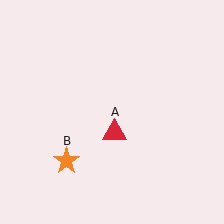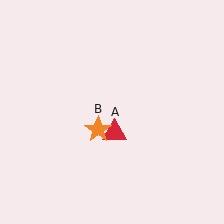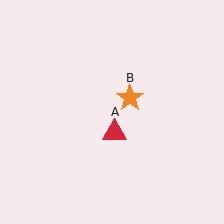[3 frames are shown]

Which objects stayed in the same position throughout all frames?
Red triangle (object A) remained stationary.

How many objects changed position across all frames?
1 object changed position: orange star (object B).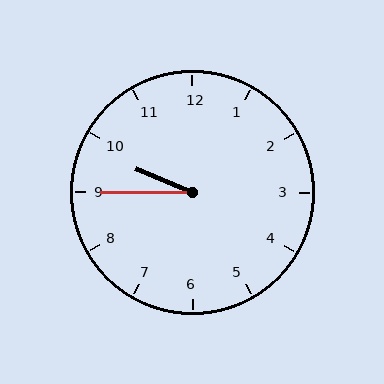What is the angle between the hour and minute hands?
Approximately 22 degrees.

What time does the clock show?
9:45.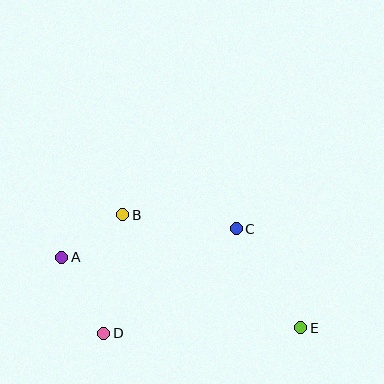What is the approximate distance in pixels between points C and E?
The distance between C and E is approximately 118 pixels.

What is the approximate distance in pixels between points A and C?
The distance between A and C is approximately 177 pixels.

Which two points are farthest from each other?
Points A and E are farthest from each other.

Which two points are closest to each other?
Points A and B are closest to each other.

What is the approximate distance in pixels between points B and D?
The distance between B and D is approximately 120 pixels.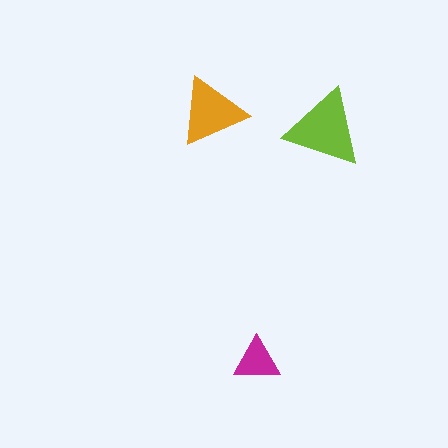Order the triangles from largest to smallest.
the lime one, the orange one, the magenta one.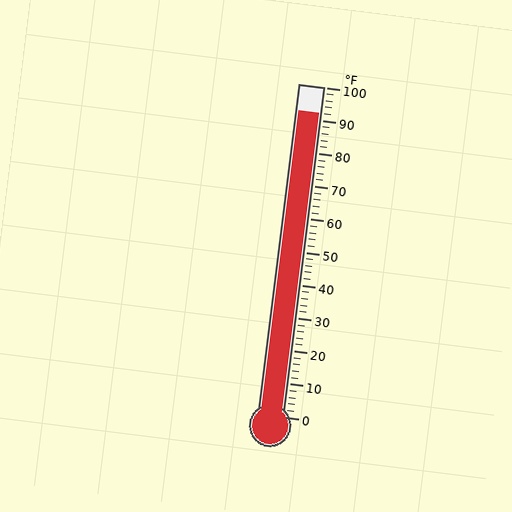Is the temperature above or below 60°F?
The temperature is above 60°F.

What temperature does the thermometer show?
The thermometer shows approximately 92°F.